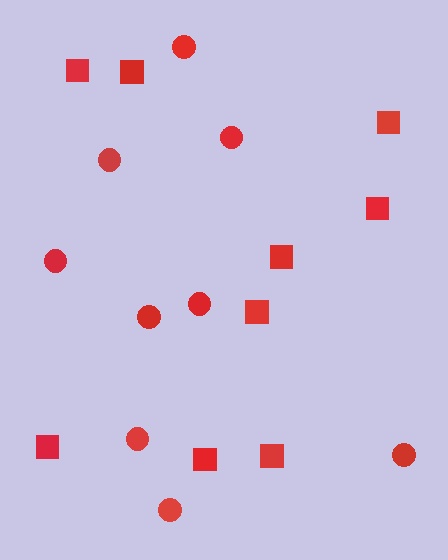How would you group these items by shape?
There are 2 groups: one group of squares (9) and one group of circles (9).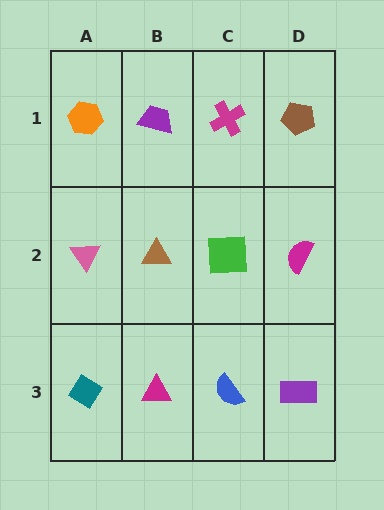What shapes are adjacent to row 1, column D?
A magenta semicircle (row 2, column D), a magenta cross (row 1, column C).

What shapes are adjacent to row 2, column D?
A brown pentagon (row 1, column D), a purple rectangle (row 3, column D), a green square (row 2, column C).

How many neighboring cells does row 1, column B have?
3.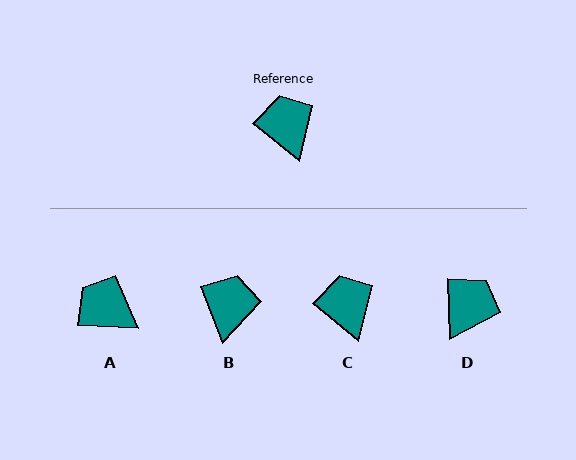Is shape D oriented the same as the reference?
No, it is off by about 49 degrees.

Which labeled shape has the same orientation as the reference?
C.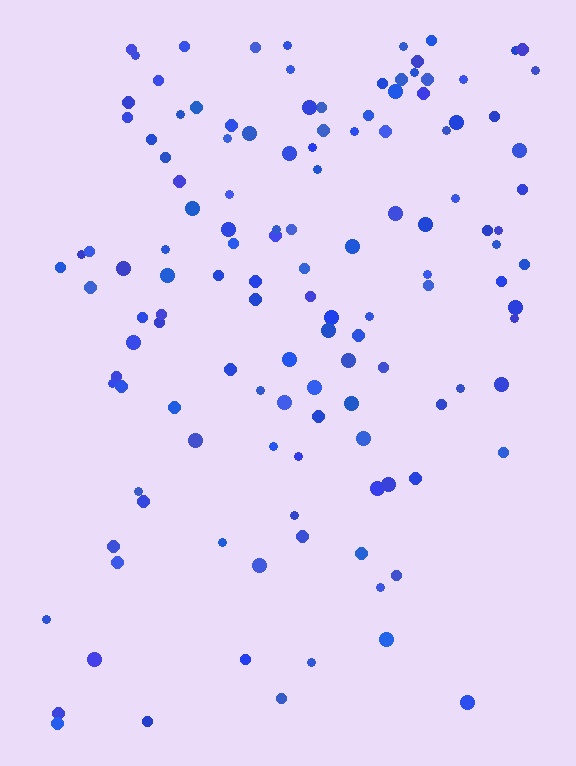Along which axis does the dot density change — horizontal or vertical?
Vertical.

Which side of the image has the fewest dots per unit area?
The bottom.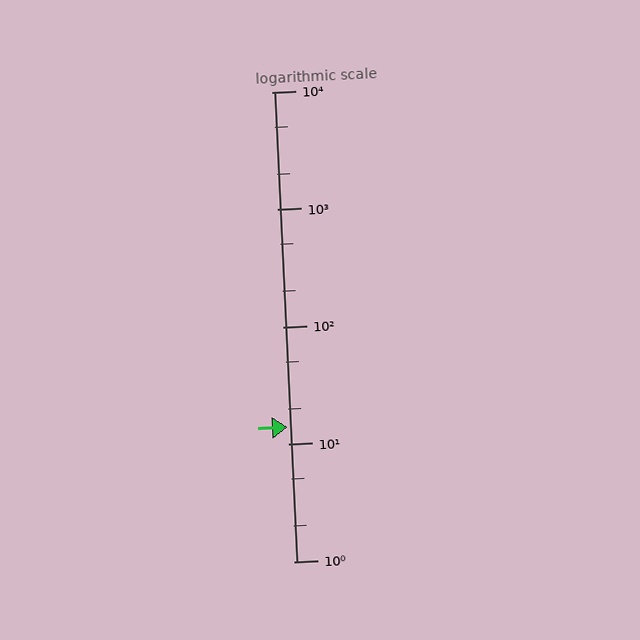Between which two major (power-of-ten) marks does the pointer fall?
The pointer is between 10 and 100.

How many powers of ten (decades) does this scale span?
The scale spans 4 decades, from 1 to 10000.